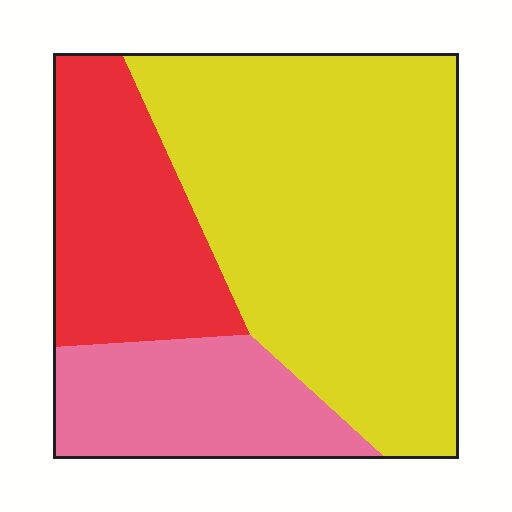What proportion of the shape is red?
Red covers about 25% of the shape.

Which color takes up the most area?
Yellow, at roughly 55%.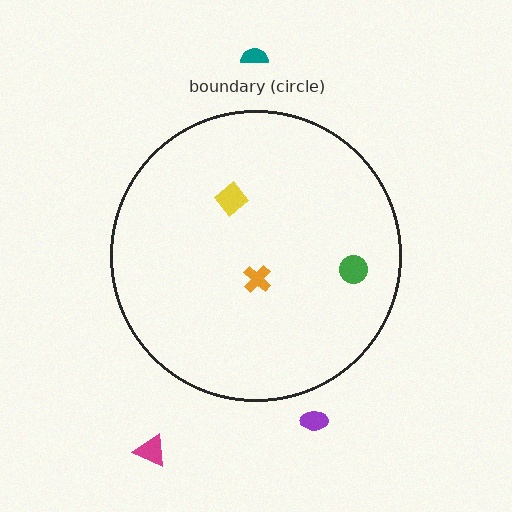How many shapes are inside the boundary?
3 inside, 3 outside.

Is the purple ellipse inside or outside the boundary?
Outside.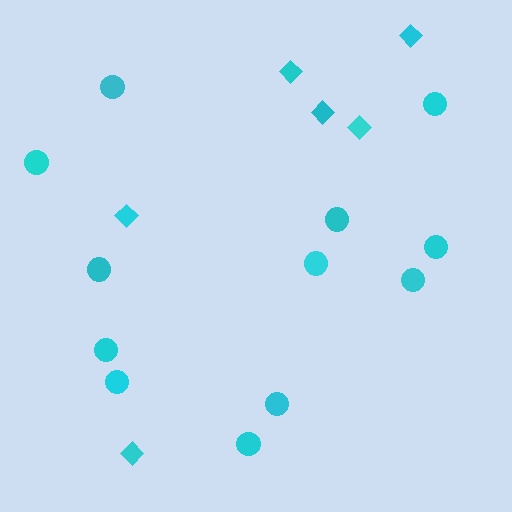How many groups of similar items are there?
There are 2 groups: one group of circles (12) and one group of diamonds (6).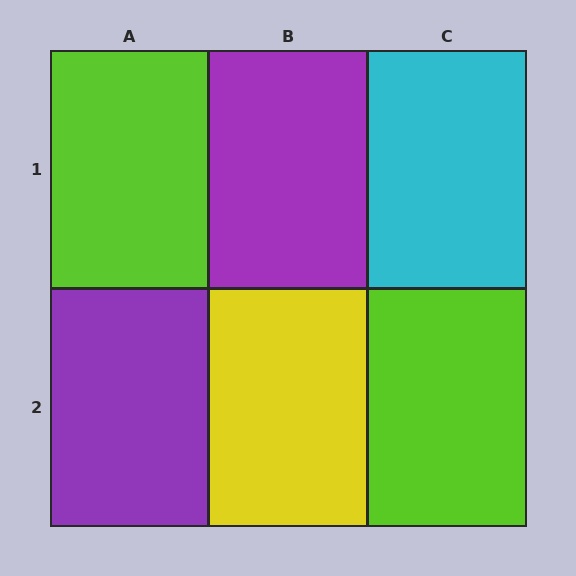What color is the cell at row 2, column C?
Lime.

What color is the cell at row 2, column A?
Purple.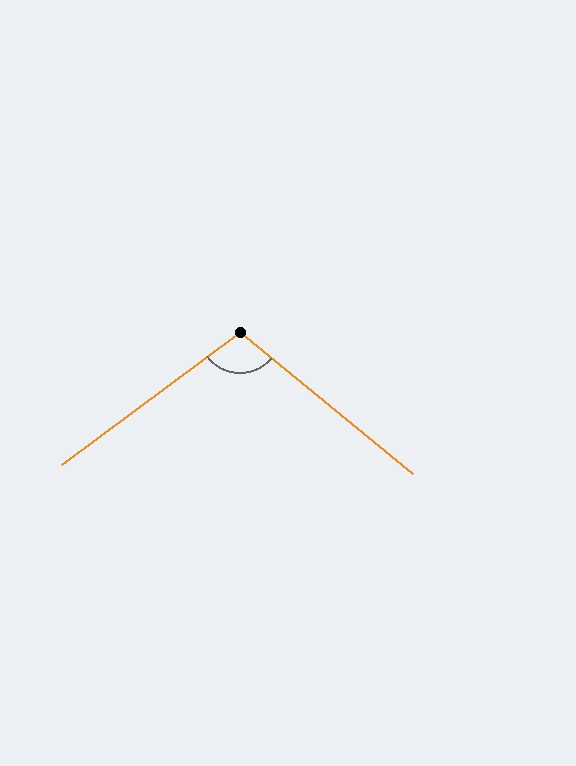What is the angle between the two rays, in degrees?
Approximately 104 degrees.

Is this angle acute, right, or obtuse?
It is obtuse.